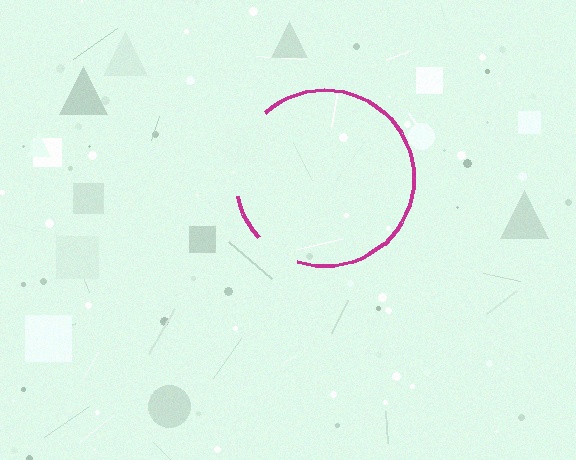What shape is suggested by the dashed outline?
The dashed outline suggests a circle.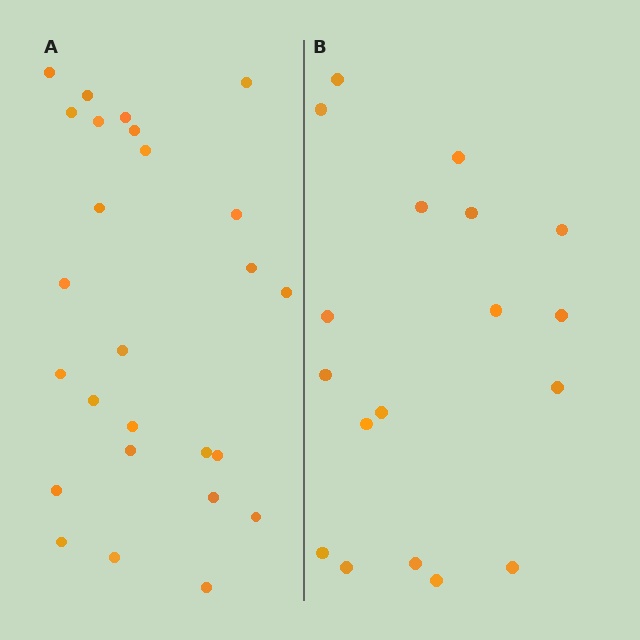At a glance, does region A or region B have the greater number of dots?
Region A (the left region) has more dots.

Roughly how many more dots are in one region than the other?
Region A has roughly 8 or so more dots than region B.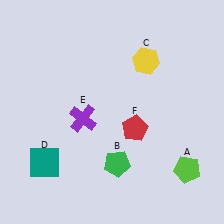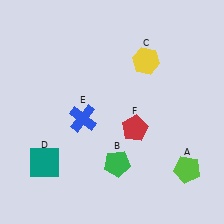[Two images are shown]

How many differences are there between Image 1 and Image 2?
There is 1 difference between the two images.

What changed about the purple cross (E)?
In Image 1, E is purple. In Image 2, it changed to blue.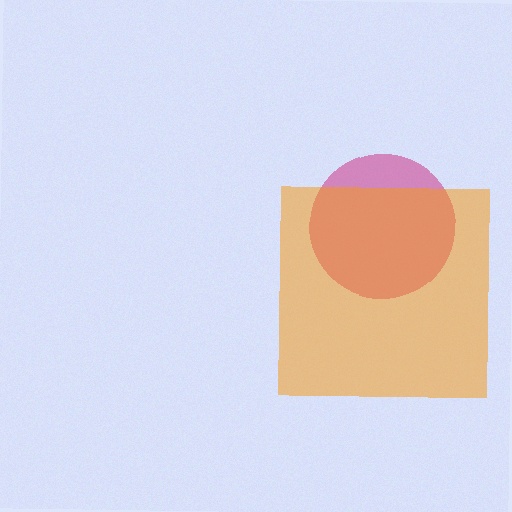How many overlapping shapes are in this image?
There are 2 overlapping shapes in the image.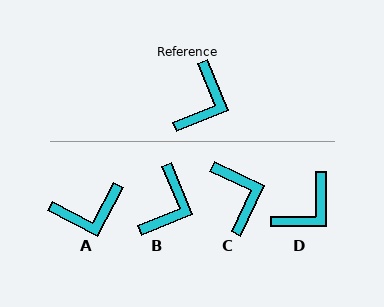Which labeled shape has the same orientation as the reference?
B.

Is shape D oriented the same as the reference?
No, it is off by about 22 degrees.